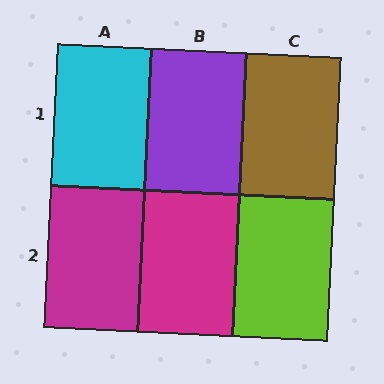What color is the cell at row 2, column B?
Magenta.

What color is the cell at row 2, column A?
Magenta.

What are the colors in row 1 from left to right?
Cyan, purple, brown.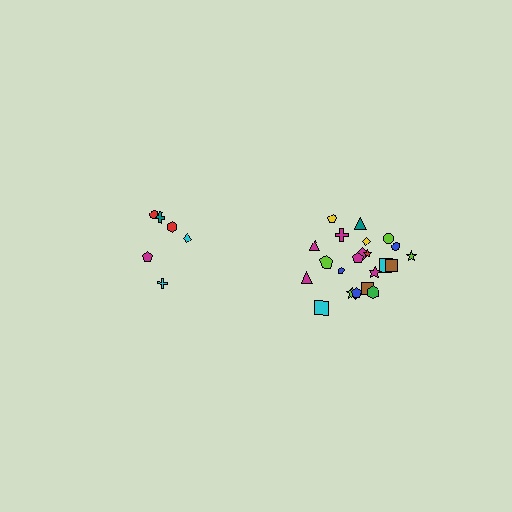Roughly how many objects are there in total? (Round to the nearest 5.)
Roughly 30 objects in total.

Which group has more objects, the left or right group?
The right group.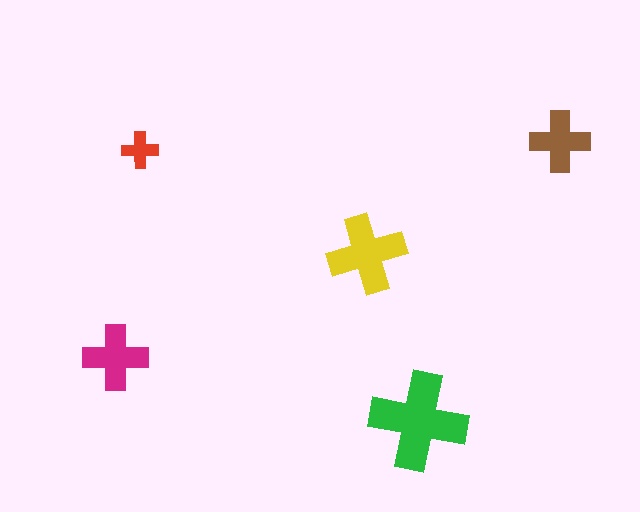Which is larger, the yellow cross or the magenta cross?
The yellow one.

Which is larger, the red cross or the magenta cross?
The magenta one.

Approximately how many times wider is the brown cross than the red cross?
About 1.5 times wider.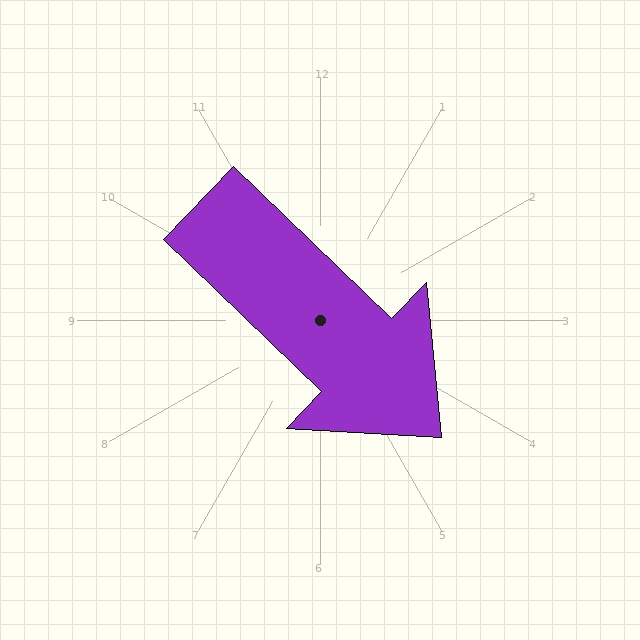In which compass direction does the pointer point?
Southeast.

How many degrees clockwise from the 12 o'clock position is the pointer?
Approximately 134 degrees.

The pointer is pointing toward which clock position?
Roughly 4 o'clock.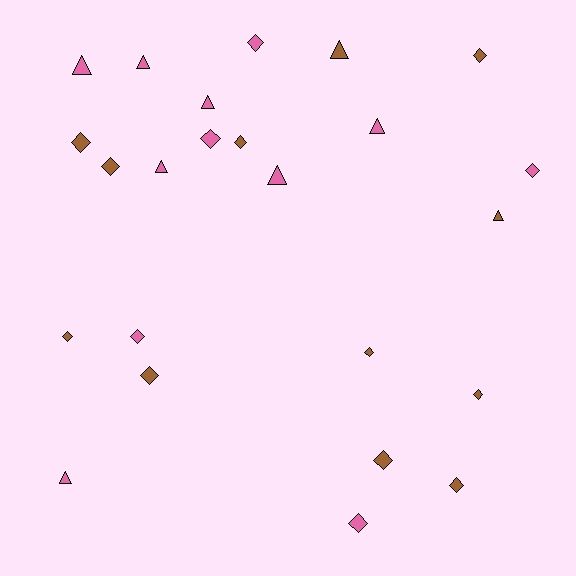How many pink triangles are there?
There are 7 pink triangles.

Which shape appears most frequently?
Diamond, with 15 objects.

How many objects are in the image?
There are 24 objects.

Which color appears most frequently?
Brown, with 12 objects.